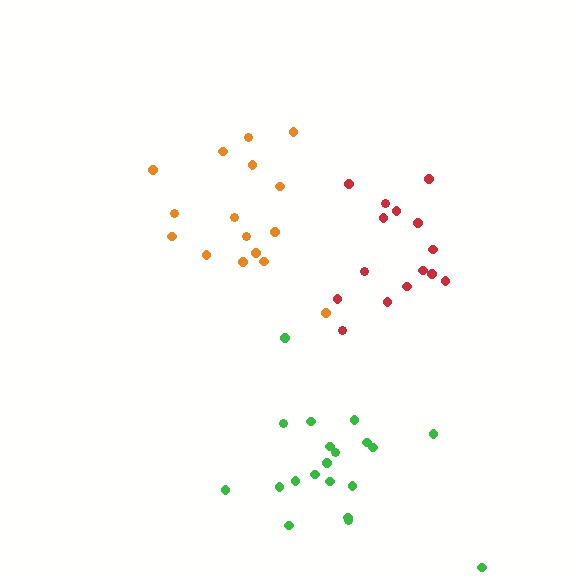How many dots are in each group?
Group 1: 15 dots, Group 2: 16 dots, Group 3: 20 dots (51 total).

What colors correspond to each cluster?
The clusters are colored: red, orange, green.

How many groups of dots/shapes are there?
There are 3 groups.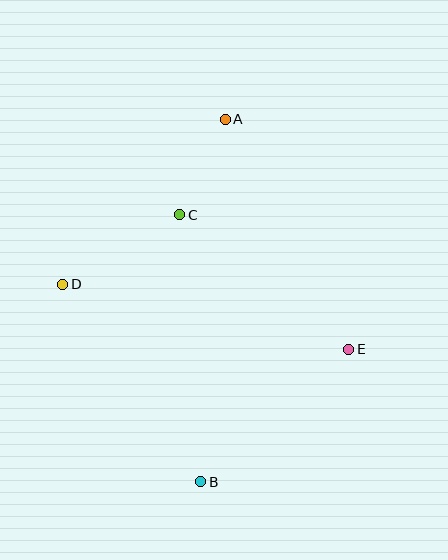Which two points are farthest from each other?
Points A and B are farthest from each other.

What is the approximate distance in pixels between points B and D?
The distance between B and D is approximately 241 pixels.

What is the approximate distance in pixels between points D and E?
The distance between D and E is approximately 293 pixels.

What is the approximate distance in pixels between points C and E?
The distance between C and E is approximately 216 pixels.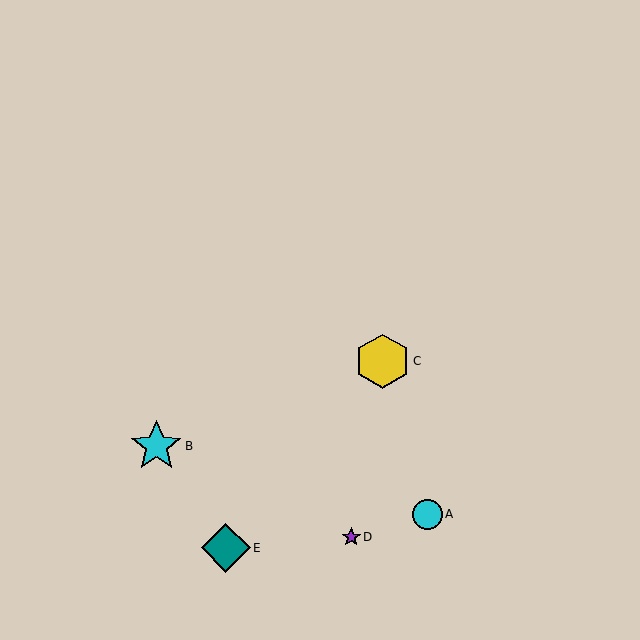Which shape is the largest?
The yellow hexagon (labeled C) is the largest.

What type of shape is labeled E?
Shape E is a teal diamond.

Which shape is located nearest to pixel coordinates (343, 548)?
The purple star (labeled D) at (351, 537) is nearest to that location.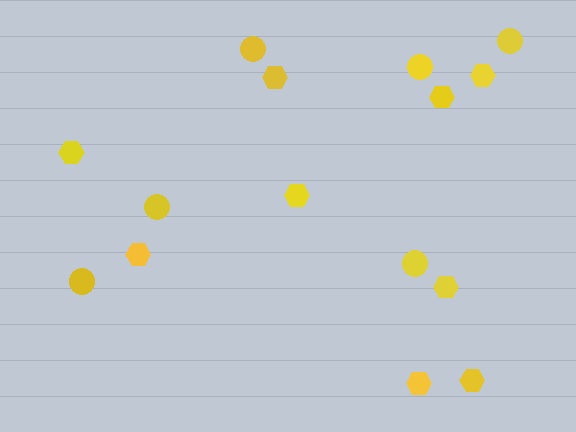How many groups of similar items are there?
There are 2 groups: one group of hexagons (9) and one group of circles (6).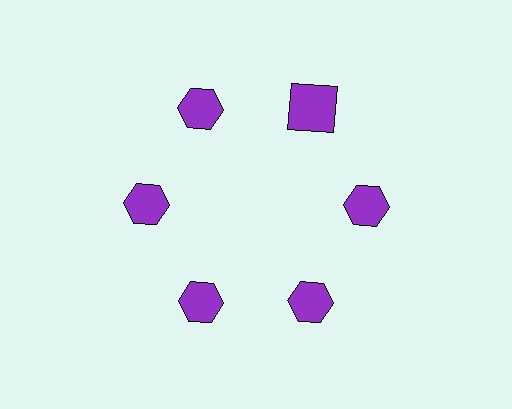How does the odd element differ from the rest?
It has a different shape: square instead of hexagon.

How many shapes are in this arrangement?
There are 6 shapes arranged in a ring pattern.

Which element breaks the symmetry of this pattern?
The purple square at roughly the 1 o'clock position breaks the symmetry. All other shapes are purple hexagons.